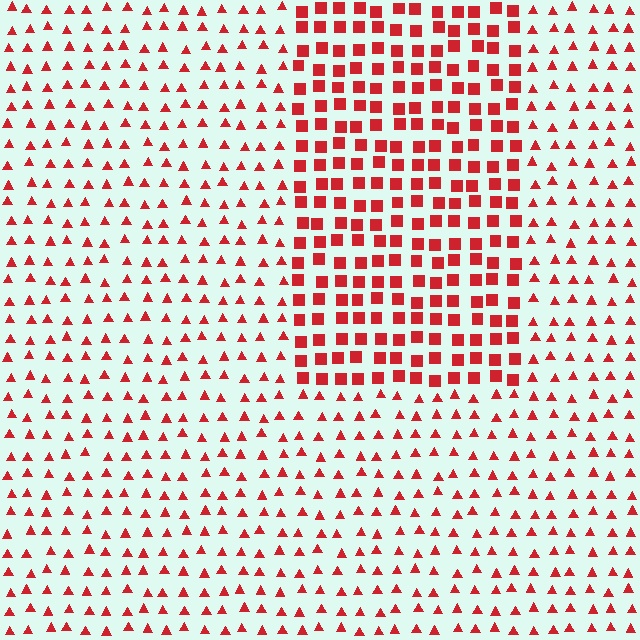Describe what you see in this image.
The image is filled with small red elements arranged in a uniform grid. A rectangle-shaped region contains squares, while the surrounding area contains triangles. The boundary is defined purely by the change in element shape.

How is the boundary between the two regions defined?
The boundary is defined by a change in element shape: squares inside vs. triangles outside. All elements share the same color and spacing.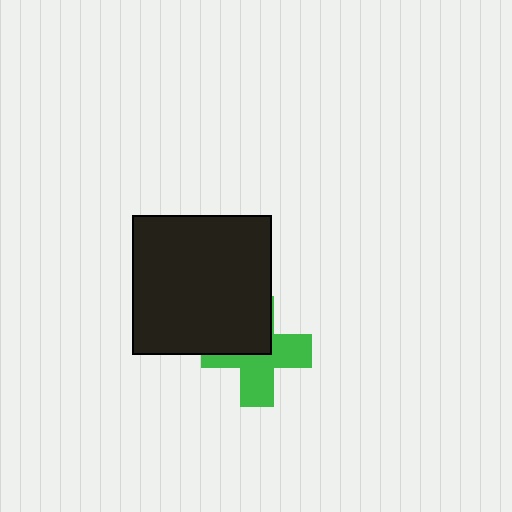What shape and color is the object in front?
The object in front is a black square.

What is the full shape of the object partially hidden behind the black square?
The partially hidden object is a green cross.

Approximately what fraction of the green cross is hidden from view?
Roughly 43% of the green cross is hidden behind the black square.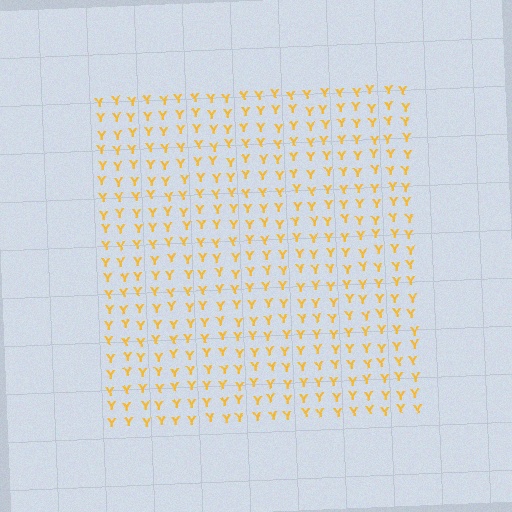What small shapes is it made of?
It is made of small letter Y's.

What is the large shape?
The large shape is a square.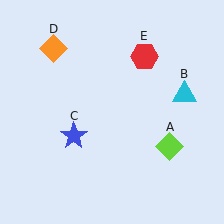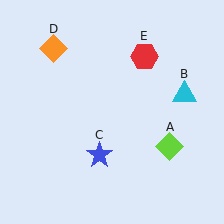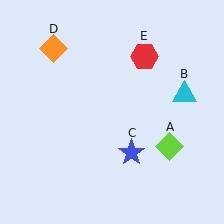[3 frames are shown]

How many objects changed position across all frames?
1 object changed position: blue star (object C).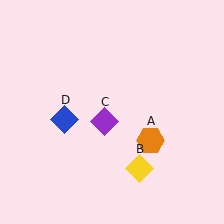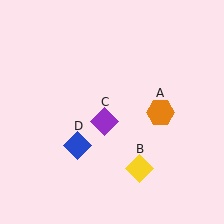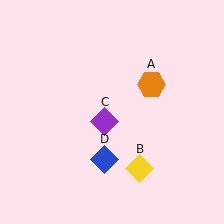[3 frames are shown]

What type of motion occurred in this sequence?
The orange hexagon (object A), blue diamond (object D) rotated counterclockwise around the center of the scene.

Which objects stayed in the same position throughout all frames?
Yellow diamond (object B) and purple diamond (object C) remained stationary.